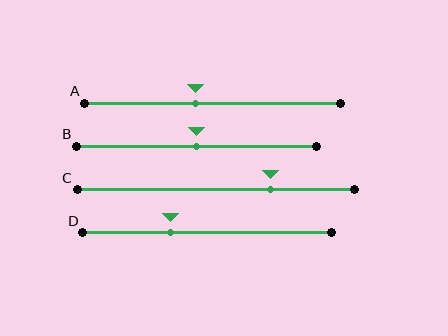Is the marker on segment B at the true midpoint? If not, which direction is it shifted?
Yes, the marker on segment B is at the true midpoint.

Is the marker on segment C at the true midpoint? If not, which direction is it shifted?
No, the marker on segment C is shifted to the right by about 20% of the segment length.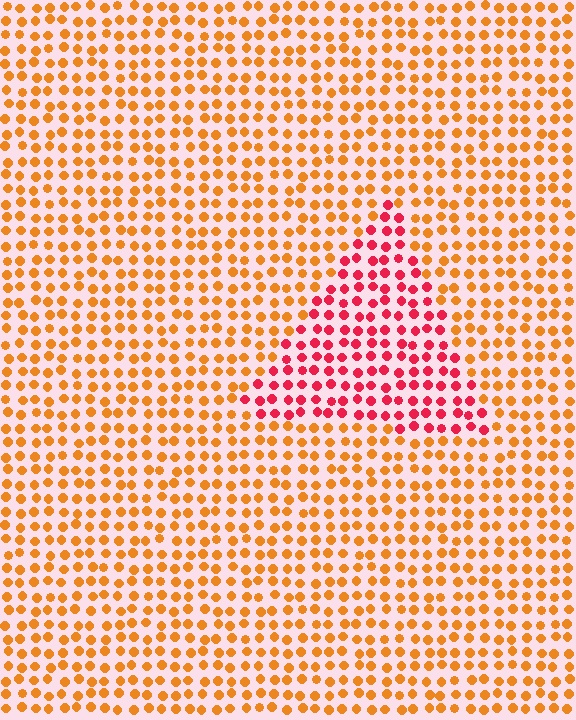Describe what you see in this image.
The image is filled with small orange elements in a uniform arrangement. A triangle-shaped region is visible where the elements are tinted to a slightly different hue, forming a subtle color boundary.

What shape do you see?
I see a triangle.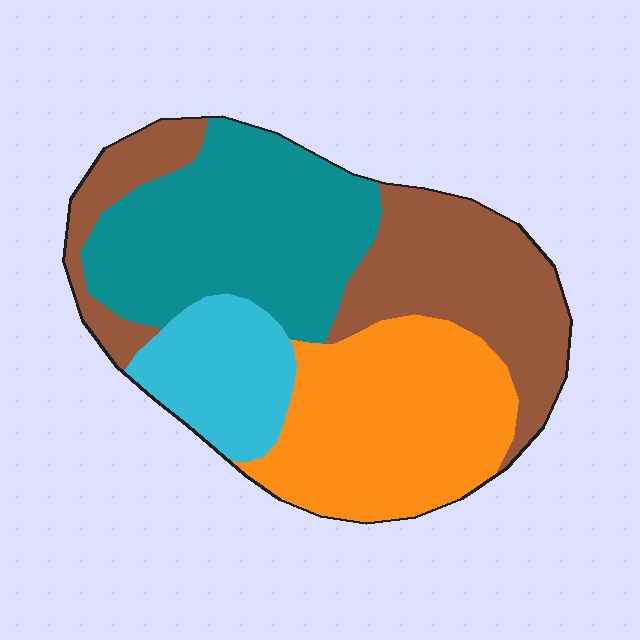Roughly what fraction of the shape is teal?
Teal takes up about one third (1/3) of the shape.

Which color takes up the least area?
Cyan, at roughly 15%.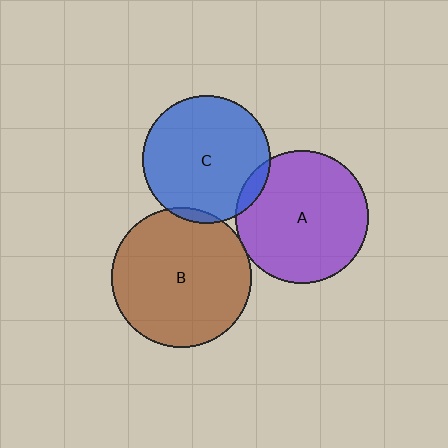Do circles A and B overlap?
Yes.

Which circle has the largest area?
Circle B (brown).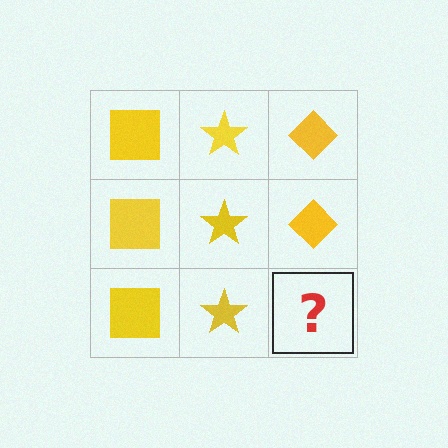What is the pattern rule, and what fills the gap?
The rule is that each column has a consistent shape. The gap should be filled with a yellow diamond.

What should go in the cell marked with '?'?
The missing cell should contain a yellow diamond.